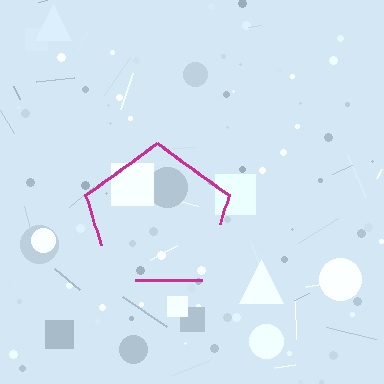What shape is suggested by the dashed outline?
The dashed outline suggests a pentagon.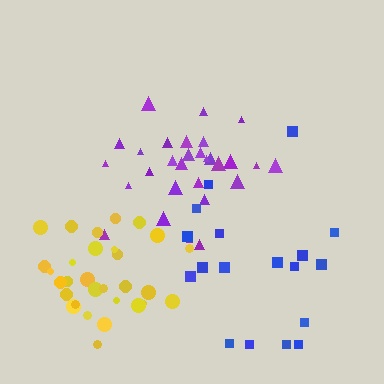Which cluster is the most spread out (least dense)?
Blue.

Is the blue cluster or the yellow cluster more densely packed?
Yellow.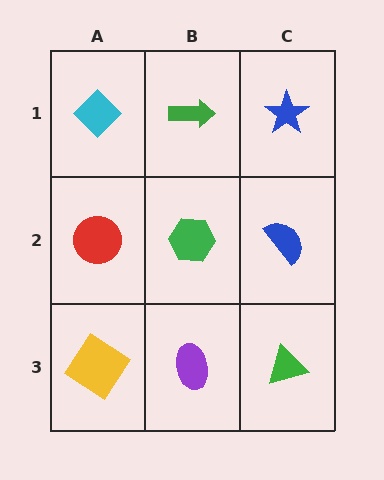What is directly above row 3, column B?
A green hexagon.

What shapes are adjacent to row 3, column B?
A green hexagon (row 2, column B), a yellow diamond (row 3, column A), a green triangle (row 3, column C).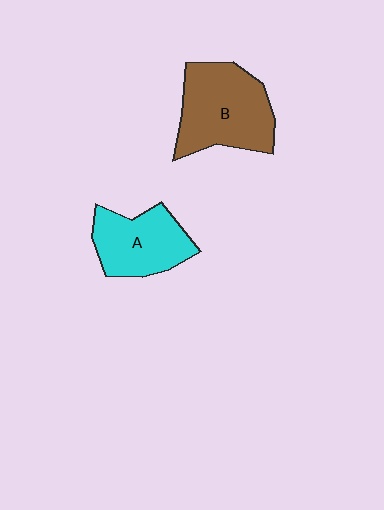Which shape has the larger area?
Shape B (brown).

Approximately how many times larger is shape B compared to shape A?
Approximately 1.3 times.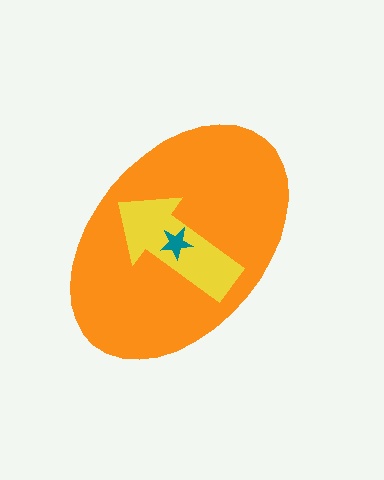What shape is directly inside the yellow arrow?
The teal star.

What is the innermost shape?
The teal star.